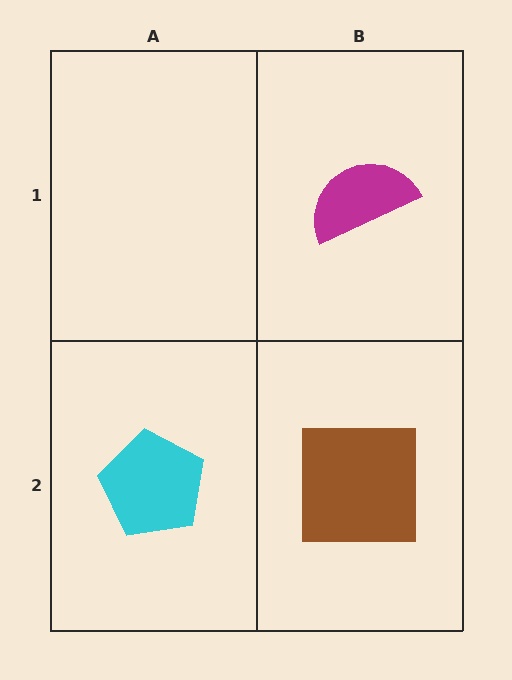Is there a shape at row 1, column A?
No, that cell is empty.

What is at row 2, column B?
A brown square.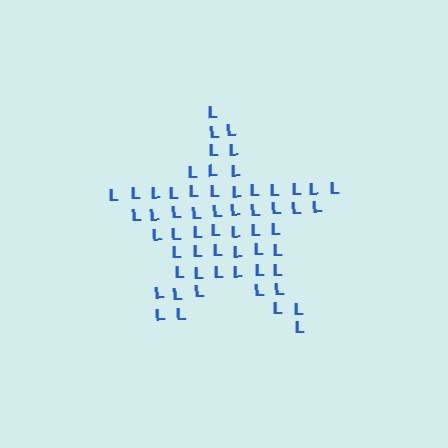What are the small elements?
The small elements are letter L's.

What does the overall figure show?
The overall figure shows a star.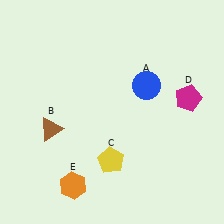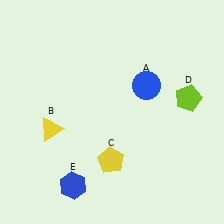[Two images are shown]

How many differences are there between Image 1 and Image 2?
There are 3 differences between the two images.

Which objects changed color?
B changed from brown to yellow. D changed from magenta to lime. E changed from orange to blue.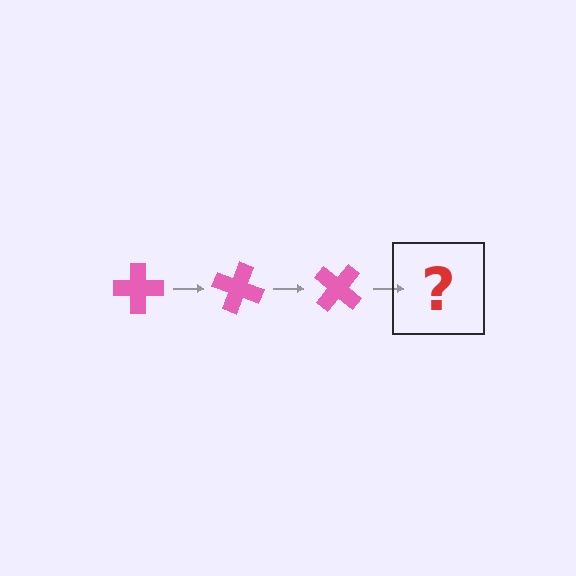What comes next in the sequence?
The next element should be a pink cross rotated 60 degrees.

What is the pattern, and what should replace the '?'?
The pattern is that the cross rotates 20 degrees each step. The '?' should be a pink cross rotated 60 degrees.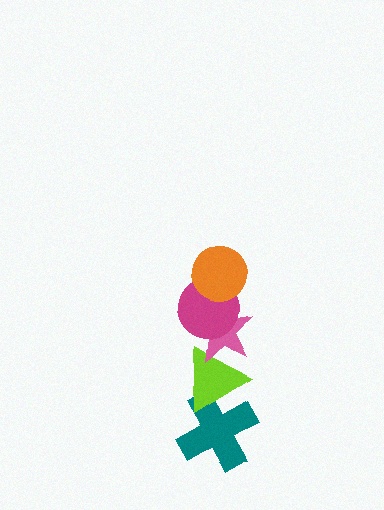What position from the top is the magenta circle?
The magenta circle is 2nd from the top.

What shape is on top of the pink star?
The magenta circle is on top of the pink star.